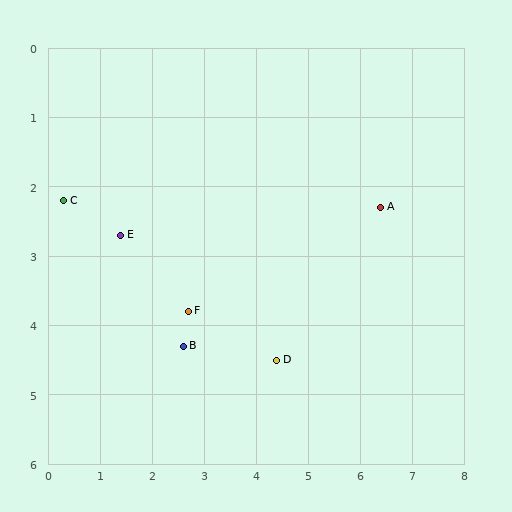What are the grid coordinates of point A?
Point A is at approximately (6.4, 2.3).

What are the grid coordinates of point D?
Point D is at approximately (4.4, 4.5).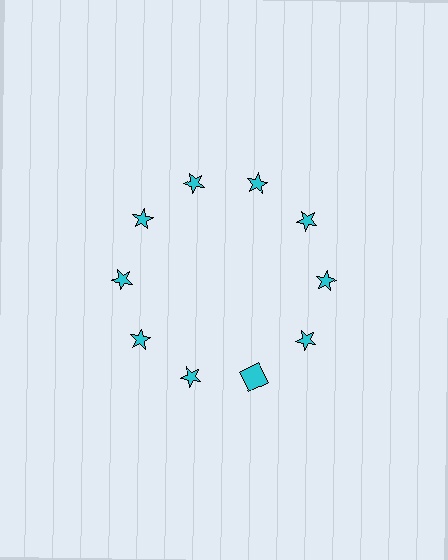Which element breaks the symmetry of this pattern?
The cyan square at roughly the 5 o'clock position breaks the symmetry. All other shapes are cyan stars.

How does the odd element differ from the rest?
It has a different shape: square instead of star.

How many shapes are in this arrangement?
There are 10 shapes arranged in a ring pattern.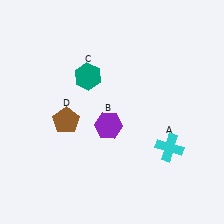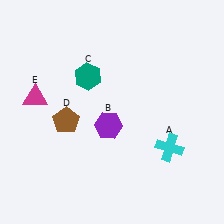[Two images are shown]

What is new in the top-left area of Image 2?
A magenta triangle (E) was added in the top-left area of Image 2.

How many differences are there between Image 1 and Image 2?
There is 1 difference between the two images.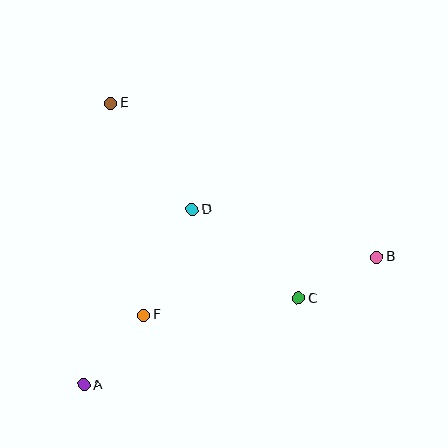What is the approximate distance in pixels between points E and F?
The distance between E and F is approximately 215 pixels.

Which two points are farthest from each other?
Points A and B are farthest from each other.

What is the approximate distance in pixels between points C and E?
The distance between C and E is approximately 271 pixels.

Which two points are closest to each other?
Points B and C are closest to each other.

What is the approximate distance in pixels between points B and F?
The distance between B and F is approximately 240 pixels.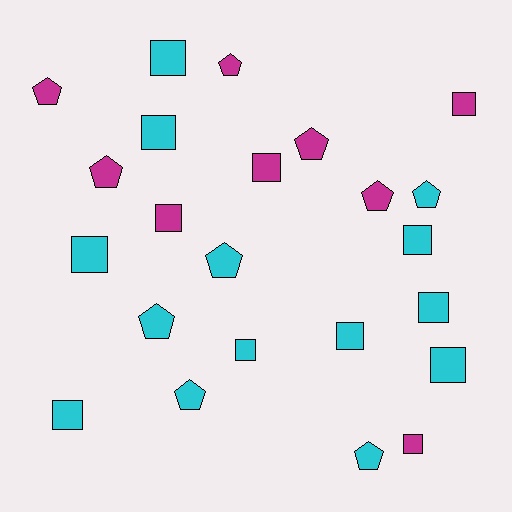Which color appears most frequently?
Cyan, with 14 objects.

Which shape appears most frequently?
Square, with 13 objects.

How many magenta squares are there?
There are 4 magenta squares.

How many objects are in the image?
There are 23 objects.